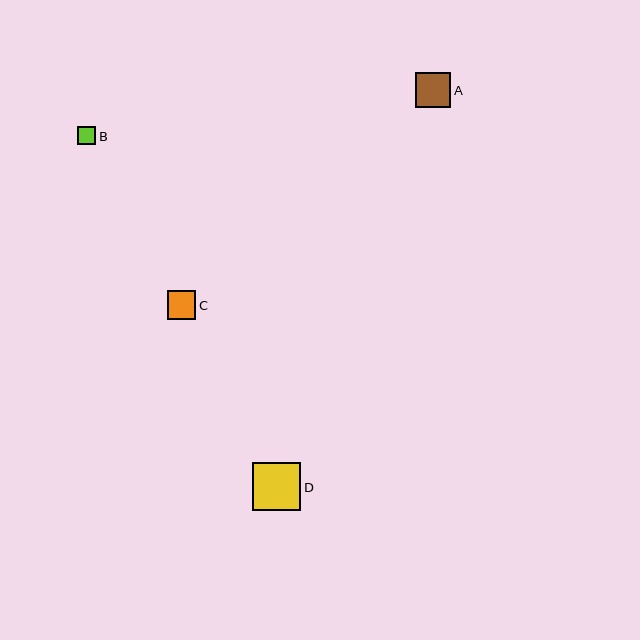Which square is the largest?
Square D is the largest with a size of approximately 48 pixels.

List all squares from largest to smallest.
From largest to smallest: D, A, C, B.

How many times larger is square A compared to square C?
Square A is approximately 1.2 times the size of square C.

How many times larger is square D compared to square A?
Square D is approximately 1.4 times the size of square A.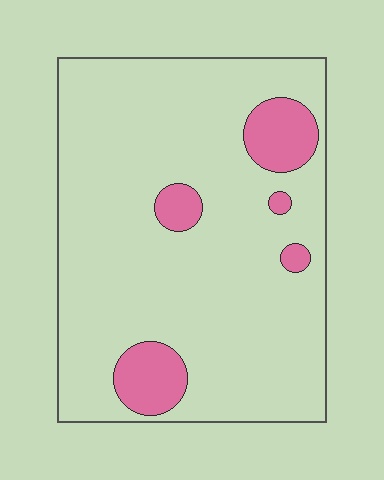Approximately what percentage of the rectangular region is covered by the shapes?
Approximately 10%.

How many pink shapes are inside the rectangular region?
5.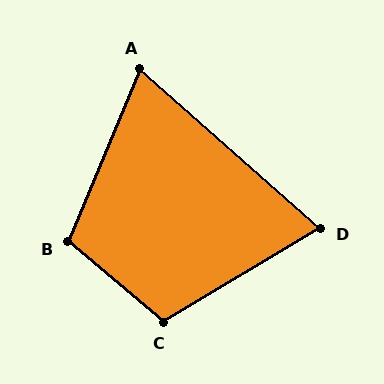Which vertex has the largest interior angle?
C, at approximately 109 degrees.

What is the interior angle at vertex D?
Approximately 72 degrees (acute).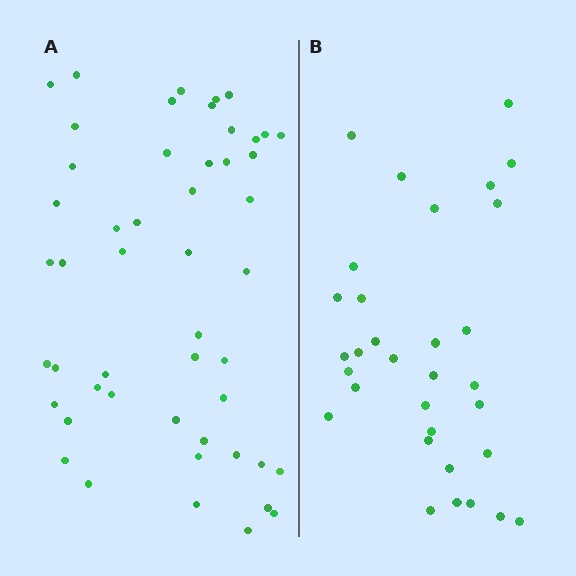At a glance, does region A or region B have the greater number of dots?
Region A (the left region) has more dots.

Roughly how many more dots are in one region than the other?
Region A has approximately 20 more dots than region B.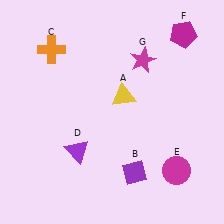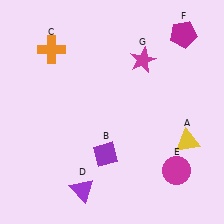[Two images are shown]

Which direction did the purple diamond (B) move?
The purple diamond (B) moved left.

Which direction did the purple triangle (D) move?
The purple triangle (D) moved down.